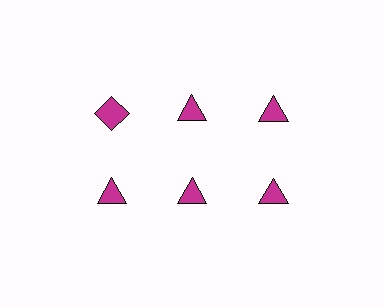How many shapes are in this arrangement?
There are 6 shapes arranged in a grid pattern.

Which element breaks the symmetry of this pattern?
The magenta diamond in the top row, leftmost column breaks the symmetry. All other shapes are magenta triangles.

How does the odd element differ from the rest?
It has a different shape: diamond instead of triangle.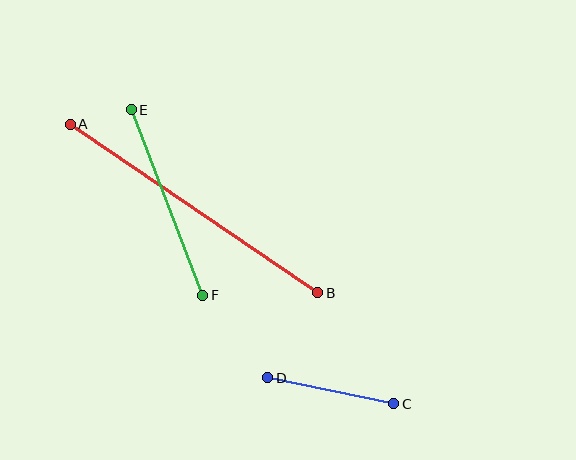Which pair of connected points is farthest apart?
Points A and B are farthest apart.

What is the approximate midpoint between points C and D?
The midpoint is at approximately (331, 391) pixels.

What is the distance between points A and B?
The distance is approximately 300 pixels.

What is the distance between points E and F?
The distance is approximately 199 pixels.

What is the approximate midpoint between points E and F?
The midpoint is at approximately (167, 202) pixels.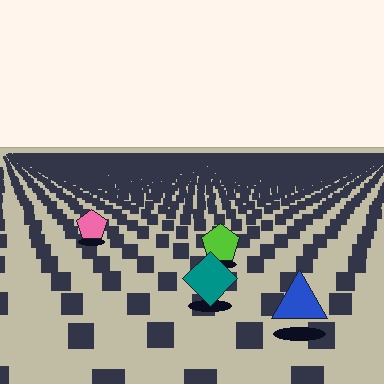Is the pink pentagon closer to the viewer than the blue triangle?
No. The blue triangle is closer — you can tell from the texture gradient: the ground texture is coarser near it.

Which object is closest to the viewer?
The blue triangle is closest. The texture marks near it are larger and more spread out.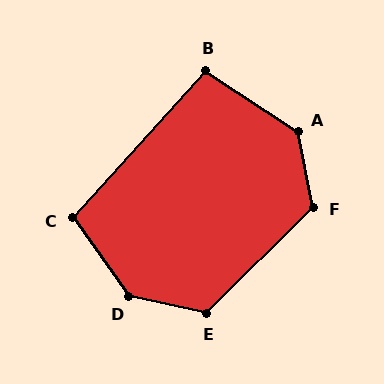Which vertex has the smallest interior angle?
B, at approximately 99 degrees.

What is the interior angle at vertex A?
Approximately 135 degrees (obtuse).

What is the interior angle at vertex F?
Approximately 124 degrees (obtuse).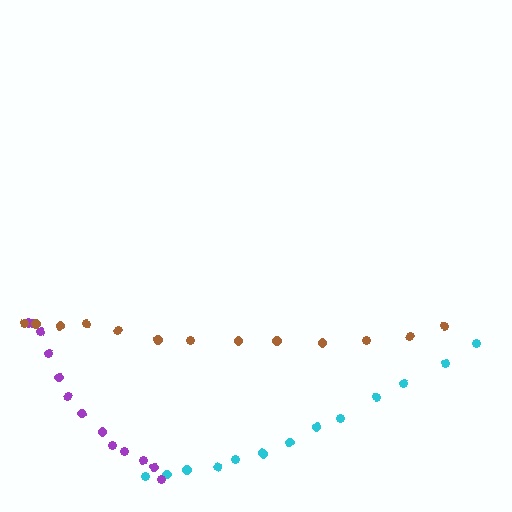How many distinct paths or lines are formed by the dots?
There are 3 distinct paths.